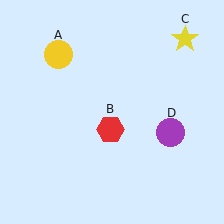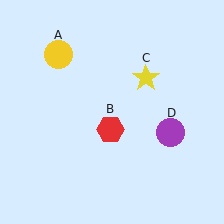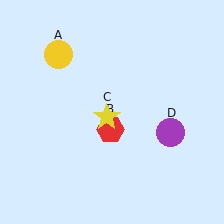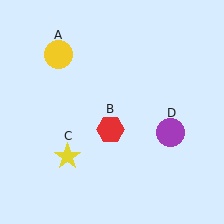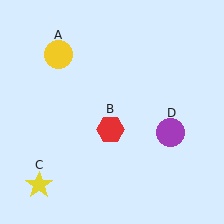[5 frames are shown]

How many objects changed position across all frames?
1 object changed position: yellow star (object C).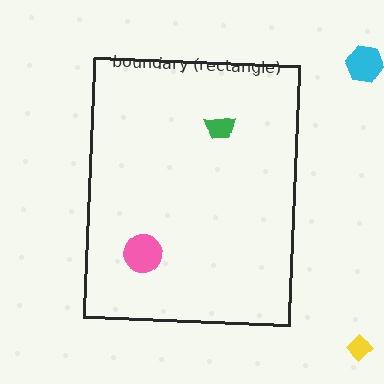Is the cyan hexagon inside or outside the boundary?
Outside.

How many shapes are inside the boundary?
2 inside, 2 outside.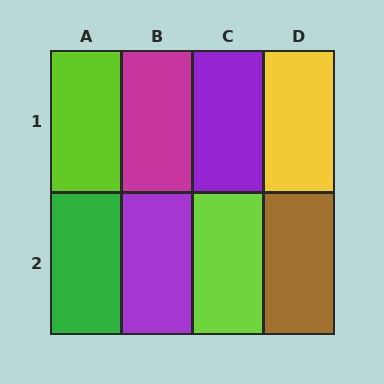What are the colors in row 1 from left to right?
Lime, magenta, purple, yellow.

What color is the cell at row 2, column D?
Brown.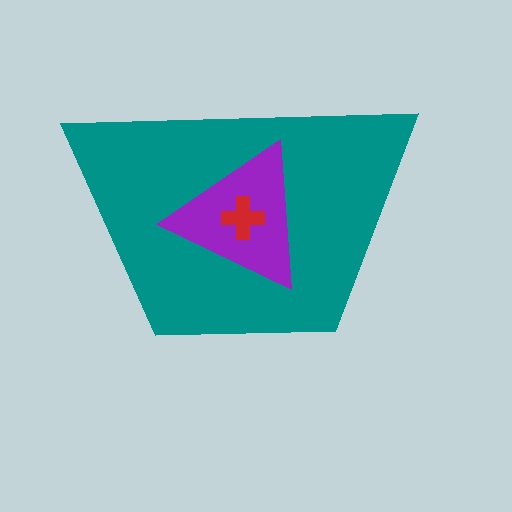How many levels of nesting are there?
3.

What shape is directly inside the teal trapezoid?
The purple triangle.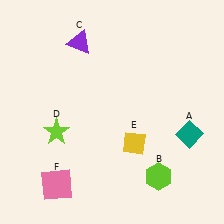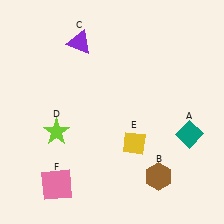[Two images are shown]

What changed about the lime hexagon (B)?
In Image 1, B is lime. In Image 2, it changed to brown.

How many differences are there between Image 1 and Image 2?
There is 1 difference between the two images.